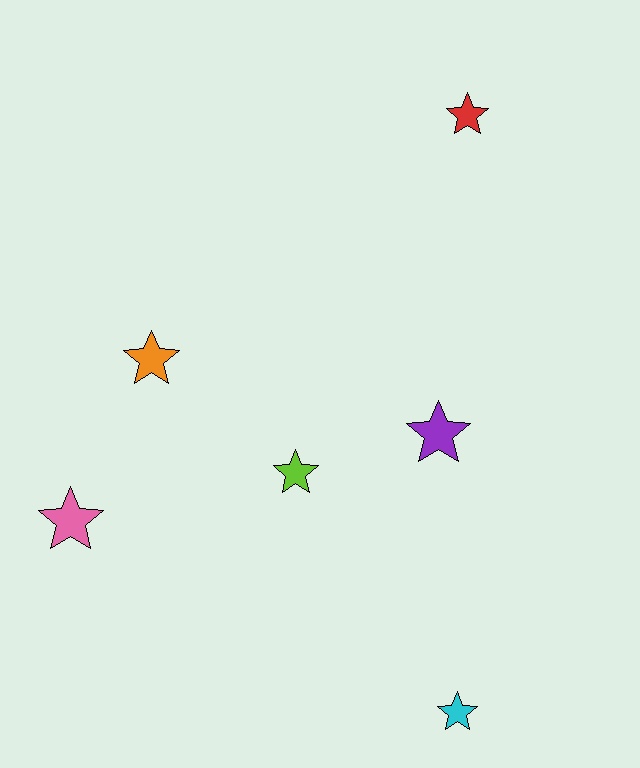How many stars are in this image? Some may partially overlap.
There are 6 stars.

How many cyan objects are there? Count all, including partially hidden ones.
There is 1 cyan object.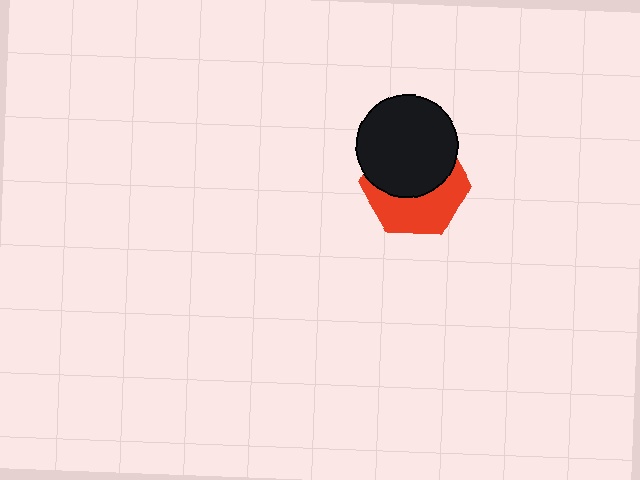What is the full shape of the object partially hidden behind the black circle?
The partially hidden object is a red hexagon.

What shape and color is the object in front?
The object in front is a black circle.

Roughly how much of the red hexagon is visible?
About half of it is visible (roughly 47%).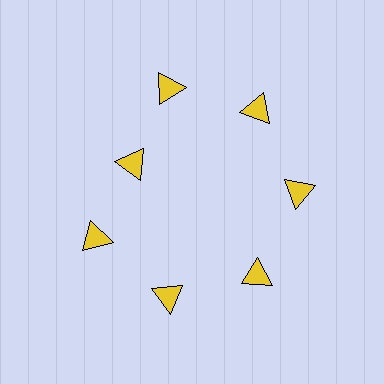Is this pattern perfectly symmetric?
No. The 7 yellow triangles are arranged in a ring, but one element near the 10 o'clock position is pulled inward toward the center, breaking the 7-fold rotational symmetry.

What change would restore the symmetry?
The symmetry would be restored by moving it outward, back onto the ring so that all 7 triangles sit at equal angles and equal distance from the center.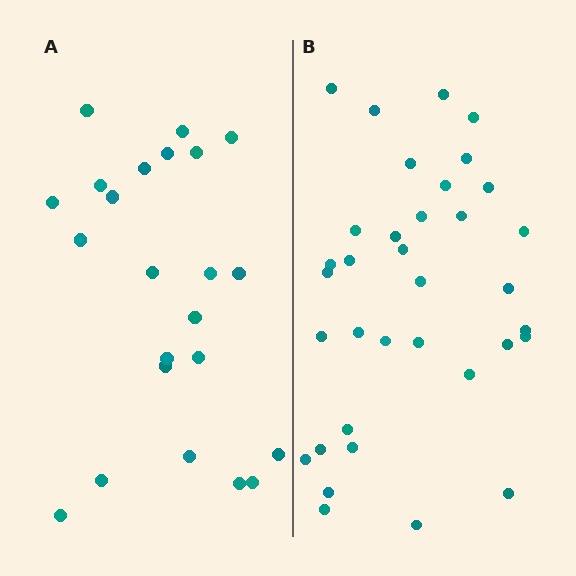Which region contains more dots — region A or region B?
Region B (the right region) has more dots.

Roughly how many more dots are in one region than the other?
Region B has roughly 12 or so more dots than region A.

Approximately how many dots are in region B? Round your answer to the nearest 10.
About 40 dots. (The exact count is 35, which rounds to 40.)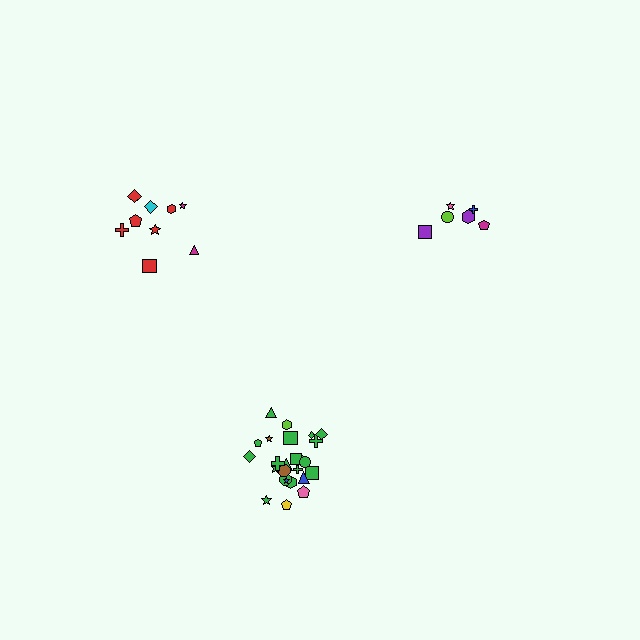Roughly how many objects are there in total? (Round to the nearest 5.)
Roughly 40 objects in total.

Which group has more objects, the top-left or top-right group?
The top-left group.